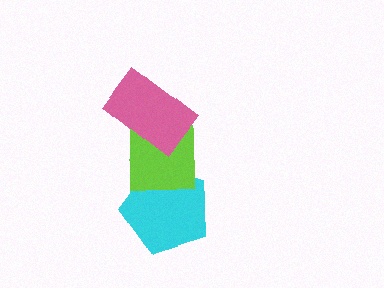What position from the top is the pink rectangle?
The pink rectangle is 1st from the top.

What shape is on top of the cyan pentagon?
The lime square is on top of the cyan pentagon.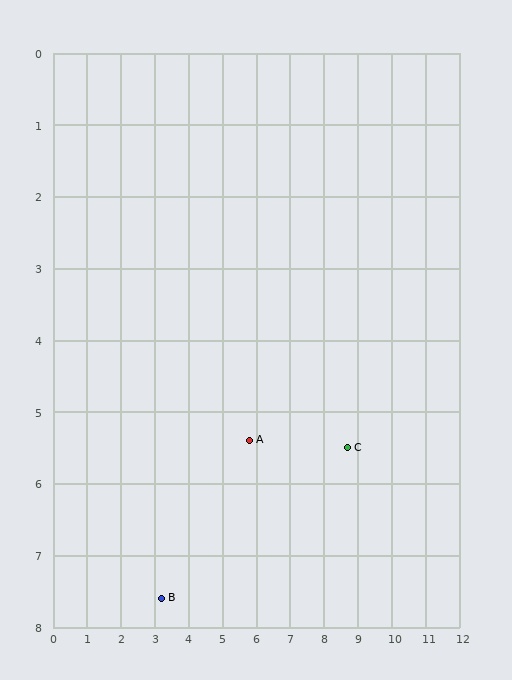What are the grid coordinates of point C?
Point C is at approximately (8.7, 5.5).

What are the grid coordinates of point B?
Point B is at approximately (3.2, 7.6).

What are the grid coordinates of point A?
Point A is at approximately (5.8, 5.4).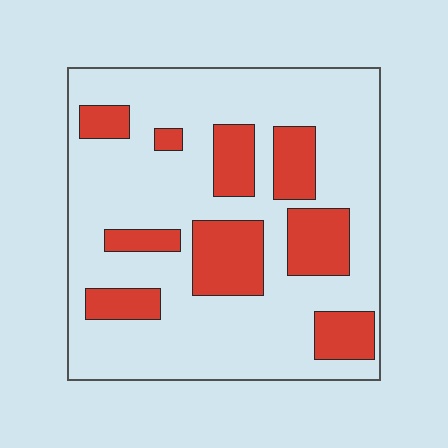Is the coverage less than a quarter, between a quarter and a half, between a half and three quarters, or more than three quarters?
Between a quarter and a half.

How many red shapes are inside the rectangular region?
9.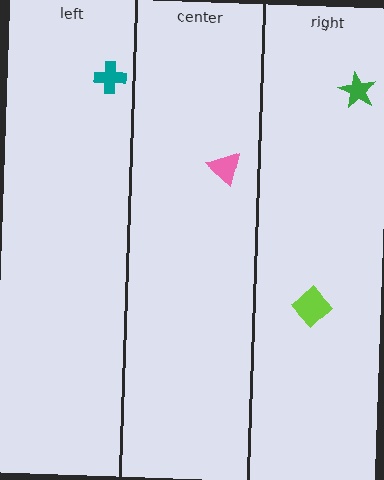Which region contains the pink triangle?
The center region.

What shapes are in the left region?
The teal cross.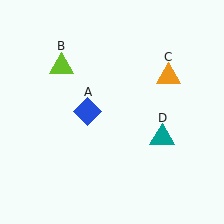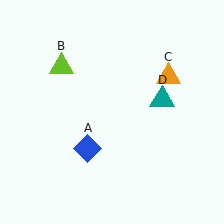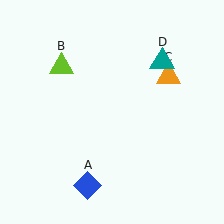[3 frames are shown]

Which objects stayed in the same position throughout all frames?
Lime triangle (object B) and orange triangle (object C) remained stationary.